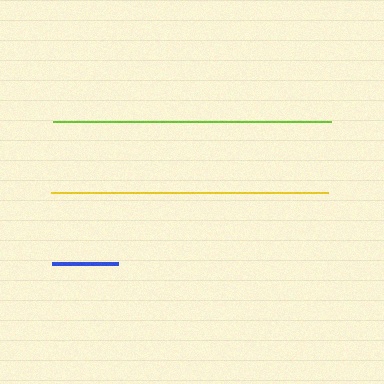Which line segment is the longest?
The lime line is the longest at approximately 278 pixels.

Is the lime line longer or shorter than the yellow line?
The lime line is longer than the yellow line.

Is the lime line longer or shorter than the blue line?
The lime line is longer than the blue line.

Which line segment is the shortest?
The blue line is the shortest at approximately 66 pixels.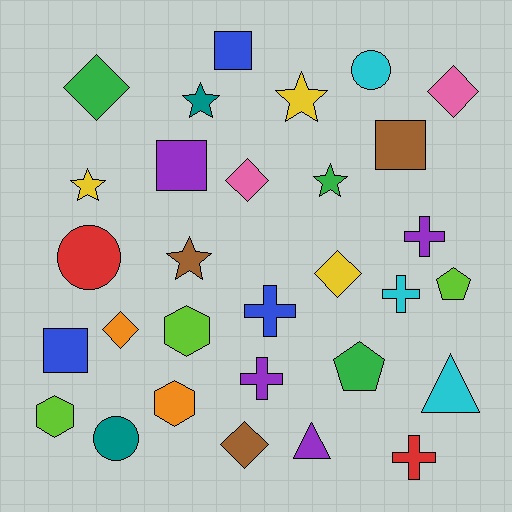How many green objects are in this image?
There are 3 green objects.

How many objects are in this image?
There are 30 objects.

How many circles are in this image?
There are 3 circles.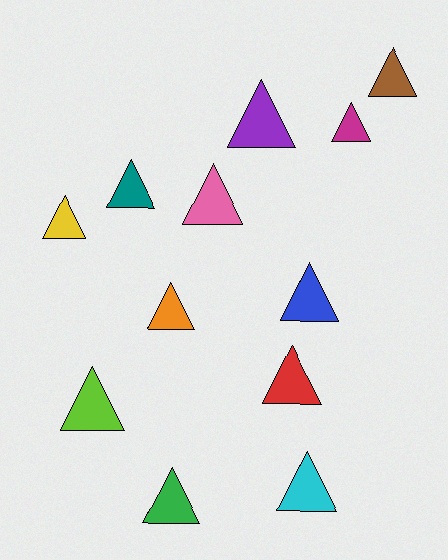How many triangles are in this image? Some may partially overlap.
There are 12 triangles.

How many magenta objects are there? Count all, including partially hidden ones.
There is 1 magenta object.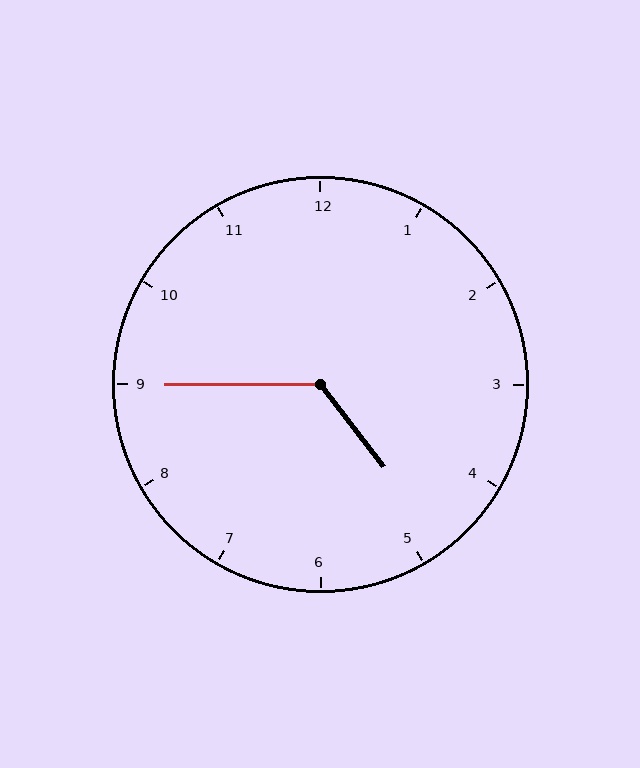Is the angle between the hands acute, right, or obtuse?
It is obtuse.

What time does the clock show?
4:45.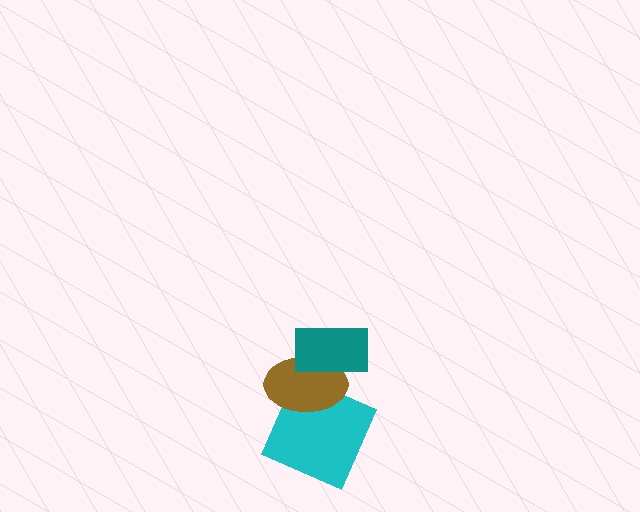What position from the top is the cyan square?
The cyan square is 3rd from the top.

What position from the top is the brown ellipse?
The brown ellipse is 2nd from the top.